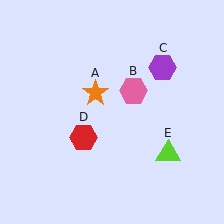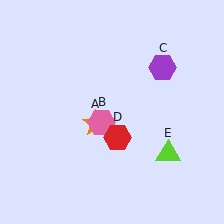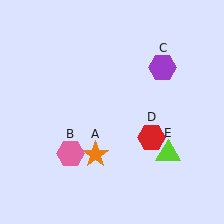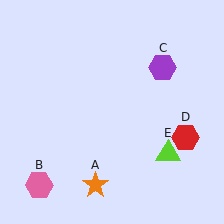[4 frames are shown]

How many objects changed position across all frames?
3 objects changed position: orange star (object A), pink hexagon (object B), red hexagon (object D).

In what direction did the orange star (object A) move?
The orange star (object A) moved down.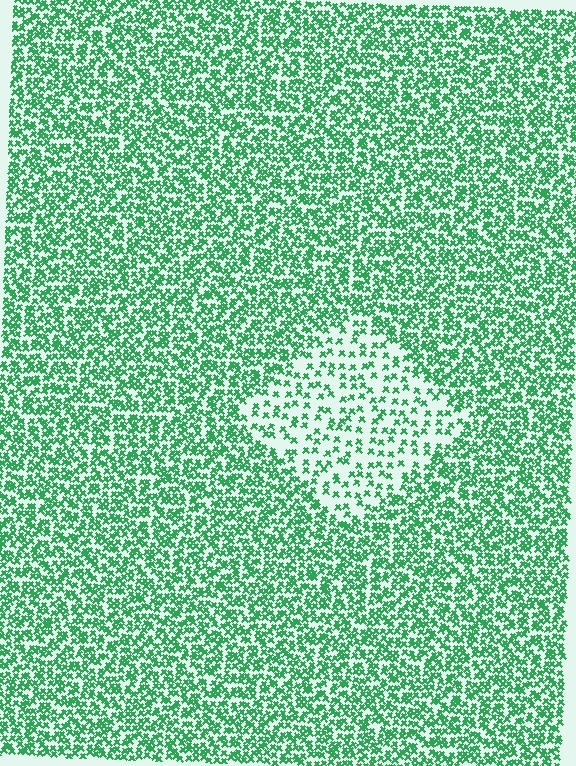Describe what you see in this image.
The image contains small green elements arranged at two different densities. A diamond-shaped region is visible where the elements are less densely packed than the surrounding area.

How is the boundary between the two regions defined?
The boundary is defined by a change in element density (approximately 2.3x ratio). All elements are the same color, size, and shape.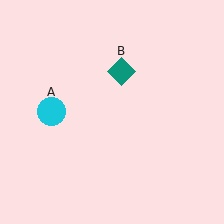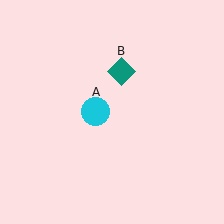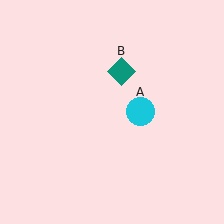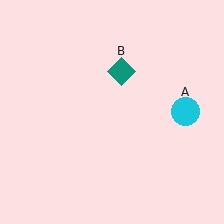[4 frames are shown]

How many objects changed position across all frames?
1 object changed position: cyan circle (object A).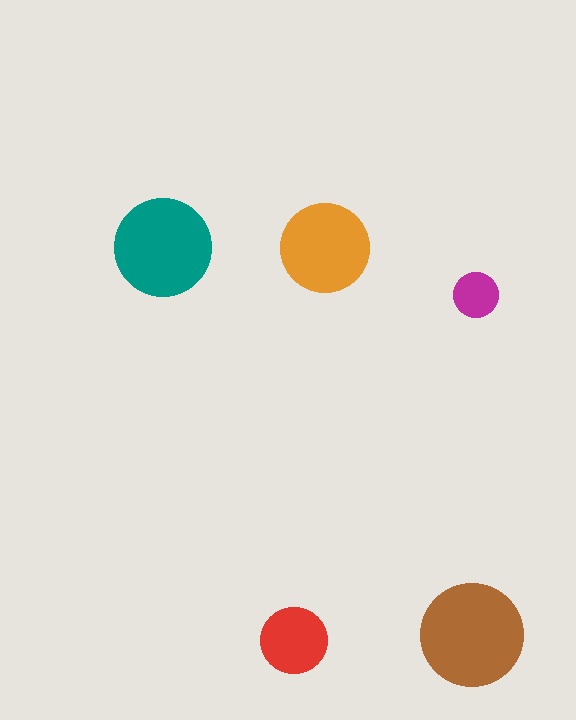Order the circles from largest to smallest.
the brown one, the teal one, the orange one, the red one, the magenta one.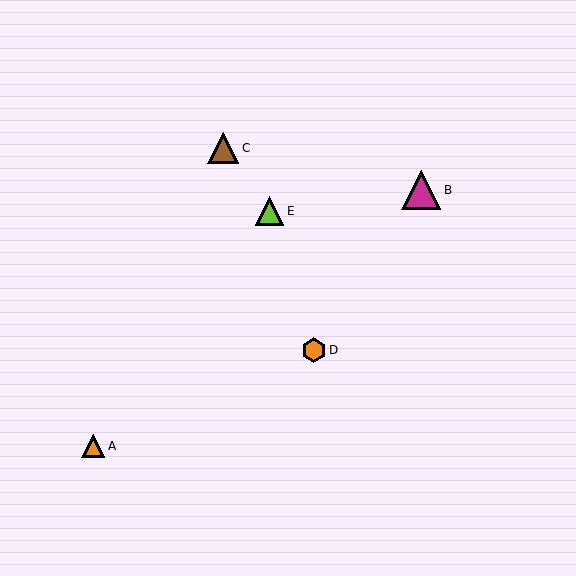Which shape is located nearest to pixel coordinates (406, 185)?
The magenta triangle (labeled B) at (421, 190) is nearest to that location.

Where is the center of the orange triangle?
The center of the orange triangle is at (93, 446).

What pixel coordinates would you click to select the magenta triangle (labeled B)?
Click at (421, 190) to select the magenta triangle B.